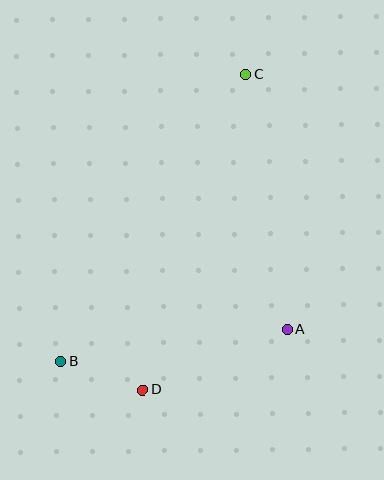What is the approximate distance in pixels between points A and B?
The distance between A and B is approximately 228 pixels.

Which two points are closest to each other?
Points B and D are closest to each other.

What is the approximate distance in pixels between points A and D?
The distance between A and D is approximately 157 pixels.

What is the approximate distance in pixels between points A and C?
The distance between A and C is approximately 258 pixels.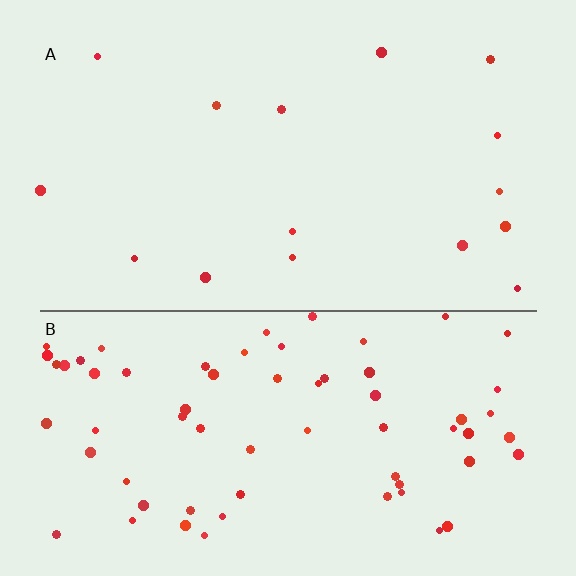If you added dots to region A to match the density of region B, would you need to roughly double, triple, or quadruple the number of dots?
Approximately quadruple.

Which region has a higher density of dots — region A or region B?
B (the bottom).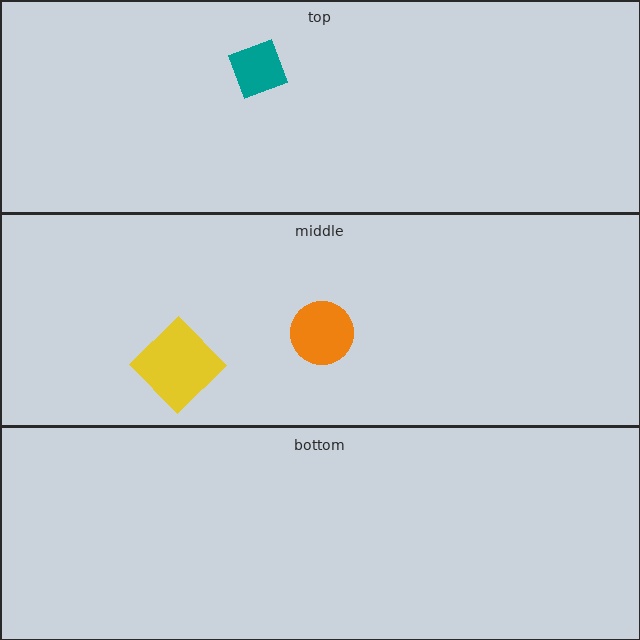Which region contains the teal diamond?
The top region.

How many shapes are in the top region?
1.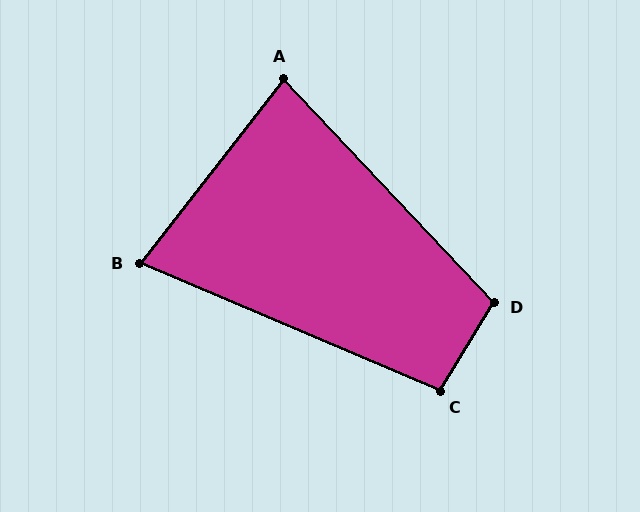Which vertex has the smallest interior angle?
B, at approximately 75 degrees.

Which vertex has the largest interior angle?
D, at approximately 105 degrees.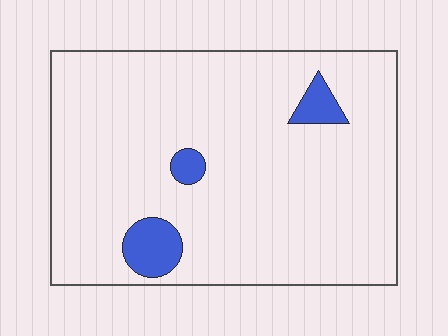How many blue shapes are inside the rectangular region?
3.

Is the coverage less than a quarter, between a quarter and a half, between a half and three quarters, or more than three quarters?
Less than a quarter.